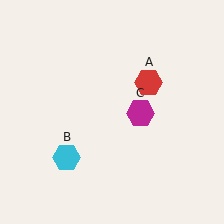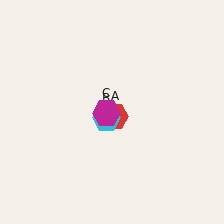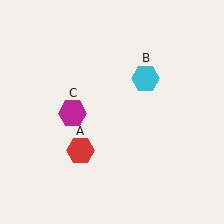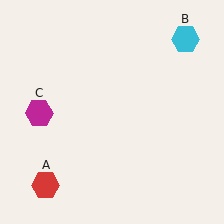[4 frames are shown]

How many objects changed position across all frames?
3 objects changed position: red hexagon (object A), cyan hexagon (object B), magenta hexagon (object C).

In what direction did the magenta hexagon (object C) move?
The magenta hexagon (object C) moved left.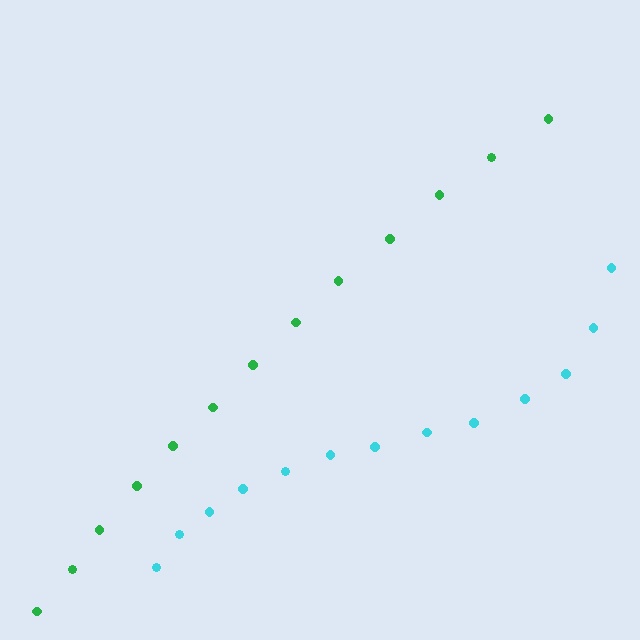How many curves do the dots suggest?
There are 2 distinct paths.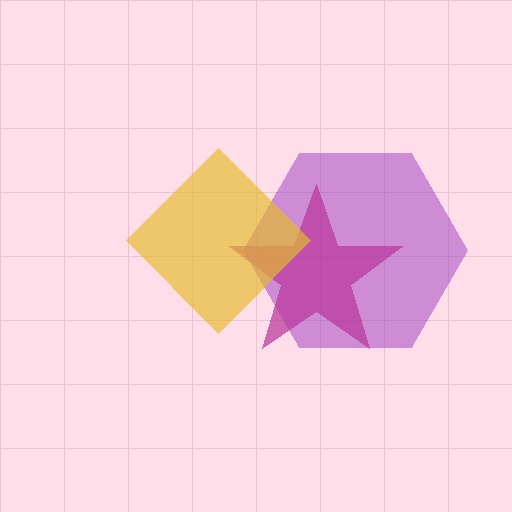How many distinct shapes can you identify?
There are 3 distinct shapes: a purple hexagon, a magenta star, a yellow diamond.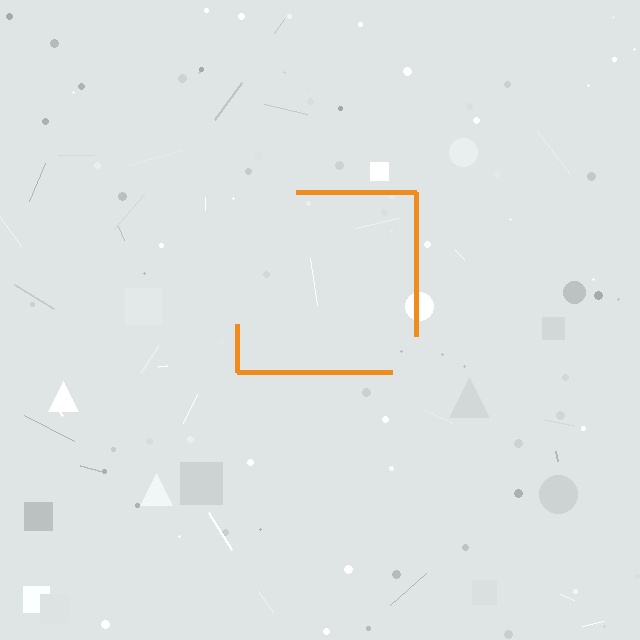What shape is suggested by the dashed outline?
The dashed outline suggests a square.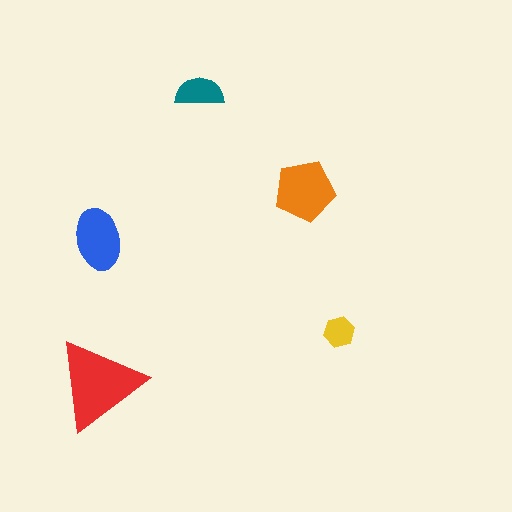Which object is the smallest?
The yellow hexagon.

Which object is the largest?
The red triangle.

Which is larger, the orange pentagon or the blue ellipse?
The orange pentagon.